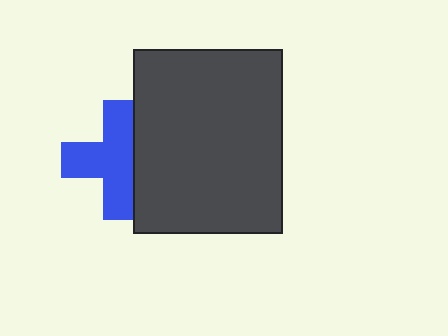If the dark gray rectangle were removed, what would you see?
You would see the complete blue cross.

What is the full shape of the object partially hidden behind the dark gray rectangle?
The partially hidden object is a blue cross.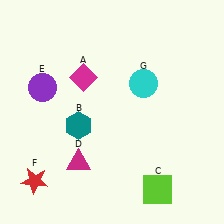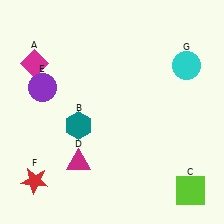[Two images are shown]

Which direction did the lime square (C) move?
The lime square (C) moved right.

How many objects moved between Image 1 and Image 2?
3 objects moved between the two images.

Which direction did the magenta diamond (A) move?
The magenta diamond (A) moved left.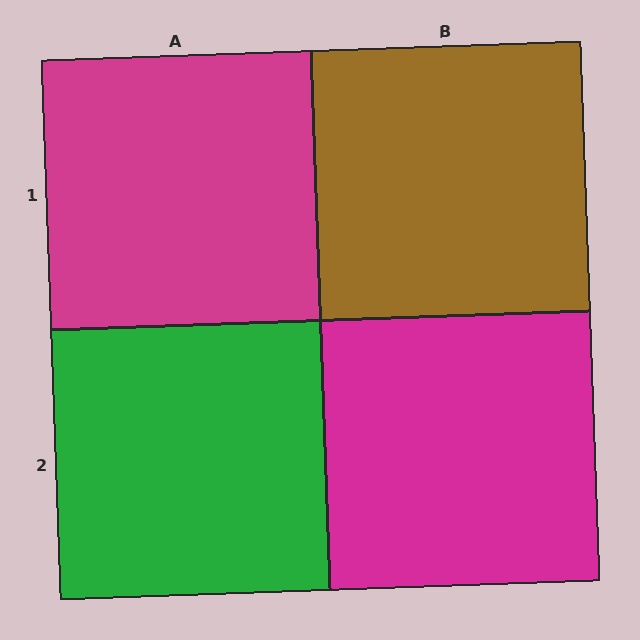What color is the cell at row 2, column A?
Green.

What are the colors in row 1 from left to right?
Magenta, brown.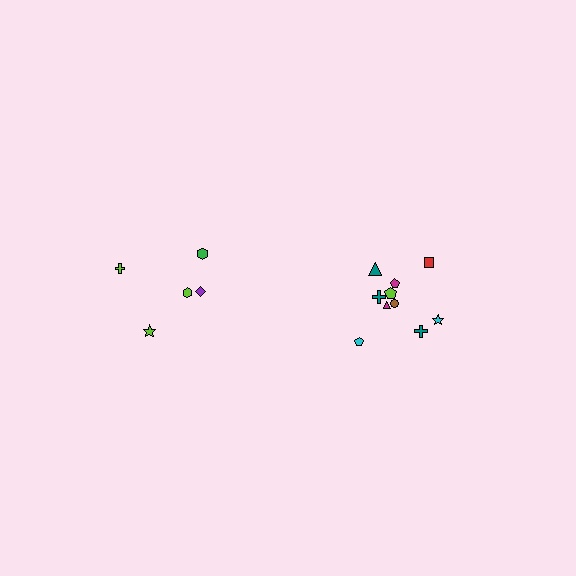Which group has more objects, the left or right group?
The right group.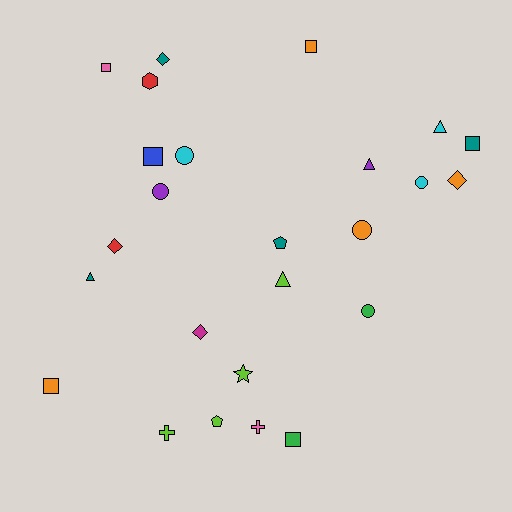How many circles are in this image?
There are 5 circles.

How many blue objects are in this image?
There is 1 blue object.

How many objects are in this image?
There are 25 objects.